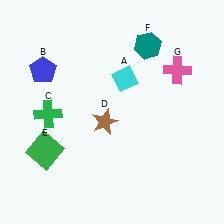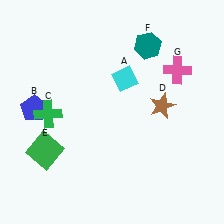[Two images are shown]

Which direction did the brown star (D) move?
The brown star (D) moved right.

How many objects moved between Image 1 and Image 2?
2 objects moved between the two images.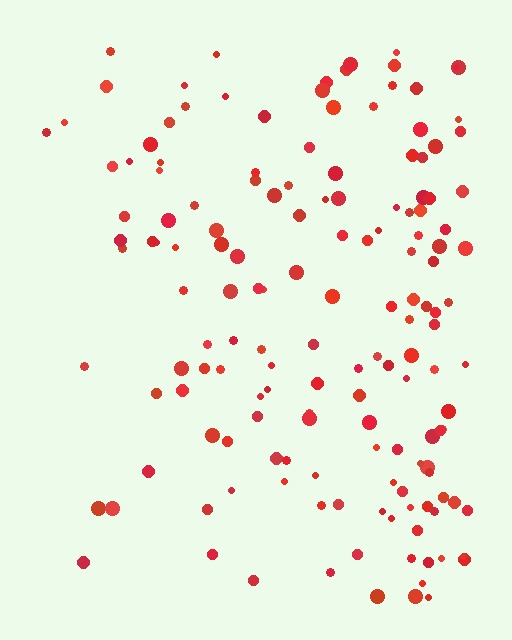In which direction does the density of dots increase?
From left to right, with the right side densest.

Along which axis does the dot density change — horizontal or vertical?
Horizontal.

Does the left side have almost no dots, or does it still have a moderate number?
Still a moderate number, just noticeably fewer than the right.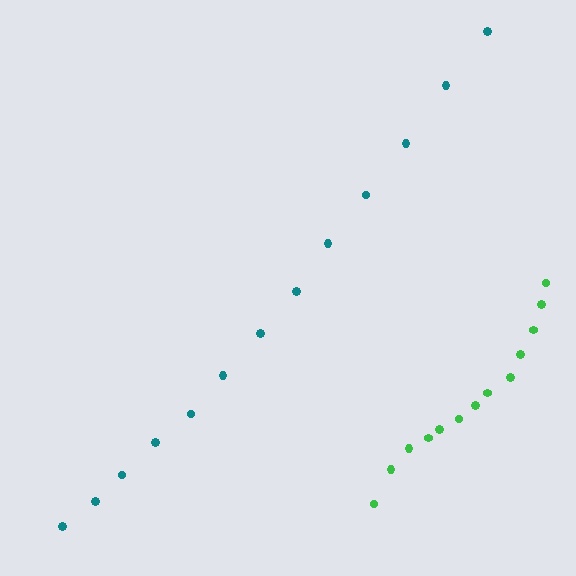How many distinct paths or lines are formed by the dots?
There are 2 distinct paths.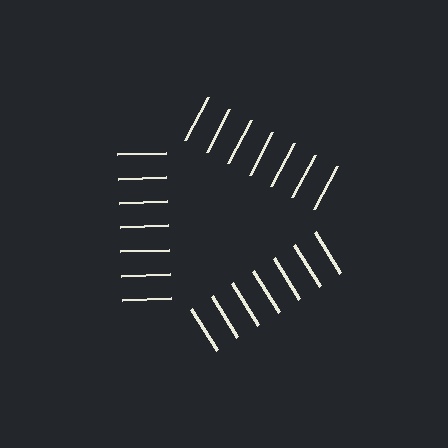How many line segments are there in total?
21 — 7 along each of the 3 edges.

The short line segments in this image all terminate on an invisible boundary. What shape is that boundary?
An illusory triangle — the line segments terminate on its edges but no continuous stroke is drawn.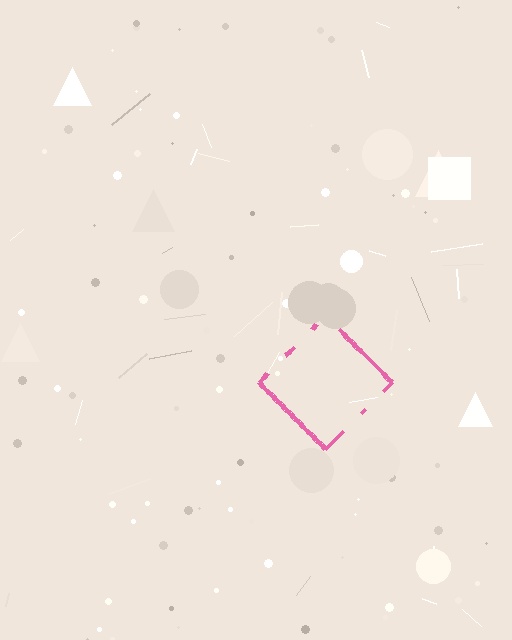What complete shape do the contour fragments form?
The contour fragments form a diamond.